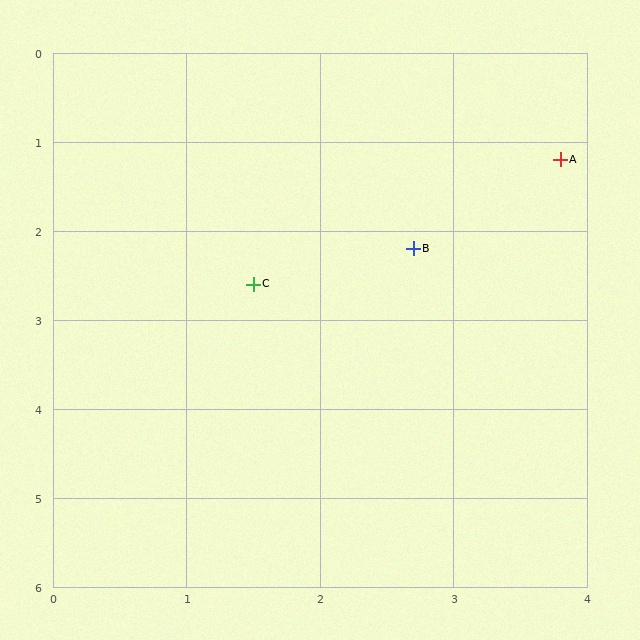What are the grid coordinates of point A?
Point A is at approximately (3.8, 1.2).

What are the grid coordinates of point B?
Point B is at approximately (2.7, 2.2).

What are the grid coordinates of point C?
Point C is at approximately (1.5, 2.6).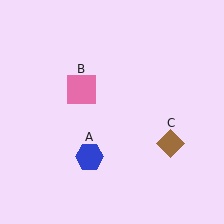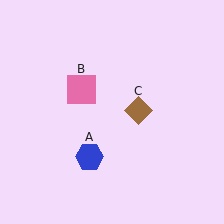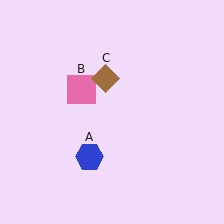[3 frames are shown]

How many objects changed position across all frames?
1 object changed position: brown diamond (object C).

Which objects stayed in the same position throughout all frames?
Blue hexagon (object A) and pink square (object B) remained stationary.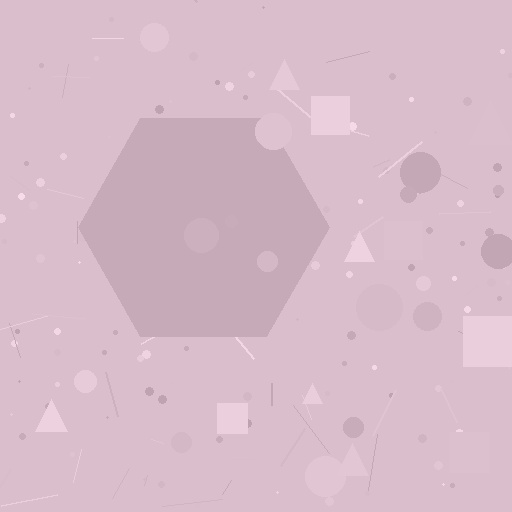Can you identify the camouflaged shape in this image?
The camouflaged shape is a hexagon.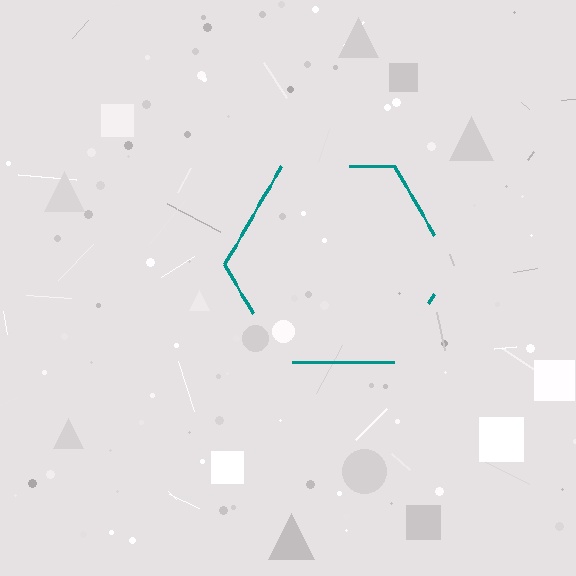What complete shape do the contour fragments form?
The contour fragments form a hexagon.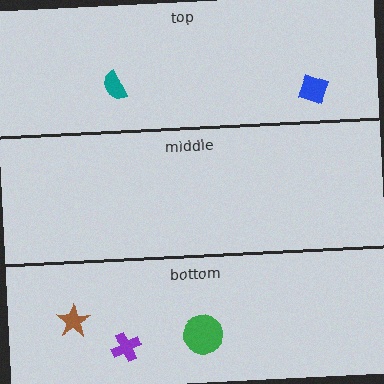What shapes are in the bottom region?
The green circle, the purple cross, the brown star.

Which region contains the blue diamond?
The top region.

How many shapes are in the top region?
2.